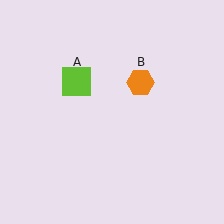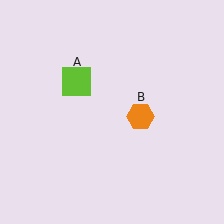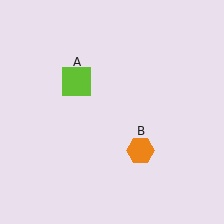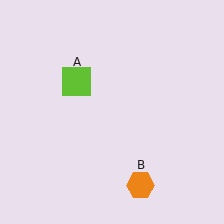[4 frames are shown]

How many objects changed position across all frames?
1 object changed position: orange hexagon (object B).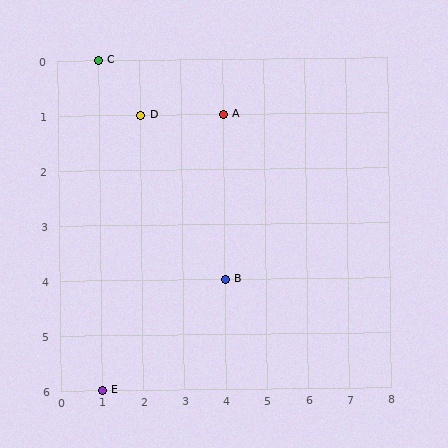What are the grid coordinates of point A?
Point A is at grid coordinates (4, 1).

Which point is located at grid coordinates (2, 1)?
Point D is at (2, 1).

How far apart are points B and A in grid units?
Points B and A are 3 rows apart.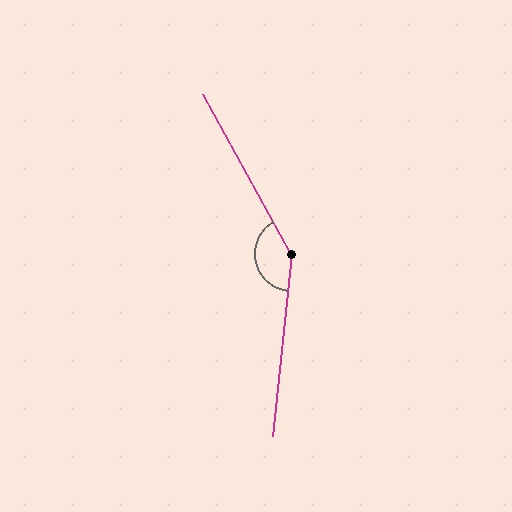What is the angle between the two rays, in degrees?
Approximately 145 degrees.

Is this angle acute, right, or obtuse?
It is obtuse.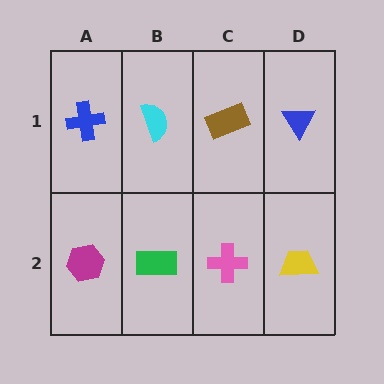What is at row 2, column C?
A pink cross.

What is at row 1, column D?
A blue triangle.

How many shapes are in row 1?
4 shapes.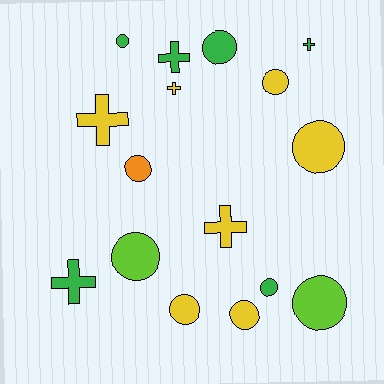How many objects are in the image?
There are 16 objects.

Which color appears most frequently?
Yellow, with 7 objects.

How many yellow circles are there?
There are 4 yellow circles.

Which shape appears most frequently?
Circle, with 10 objects.